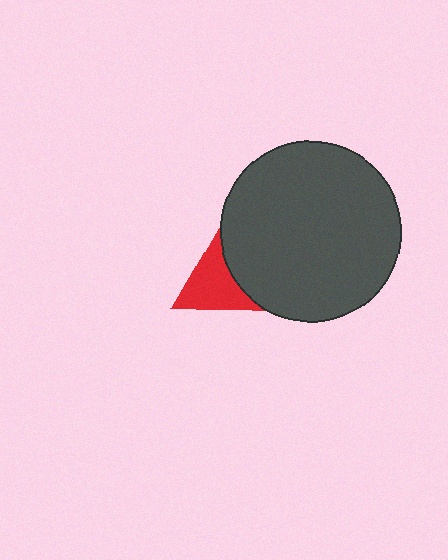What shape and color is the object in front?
The object in front is a dark gray circle.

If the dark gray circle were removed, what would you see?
You would see the complete red triangle.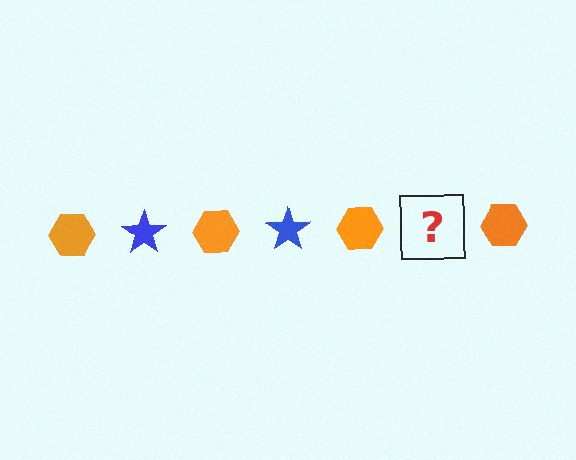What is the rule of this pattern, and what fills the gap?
The rule is that the pattern alternates between orange hexagon and blue star. The gap should be filled with a blue star.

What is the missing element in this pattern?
The missing element is a blue star.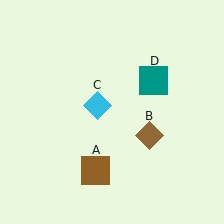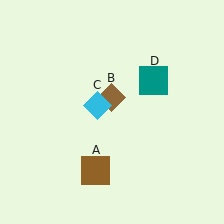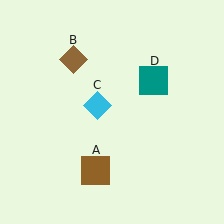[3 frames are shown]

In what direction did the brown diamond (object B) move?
The brown diamond (object B) moved up and to the left.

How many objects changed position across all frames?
1 object changed position: brown diamond (object B).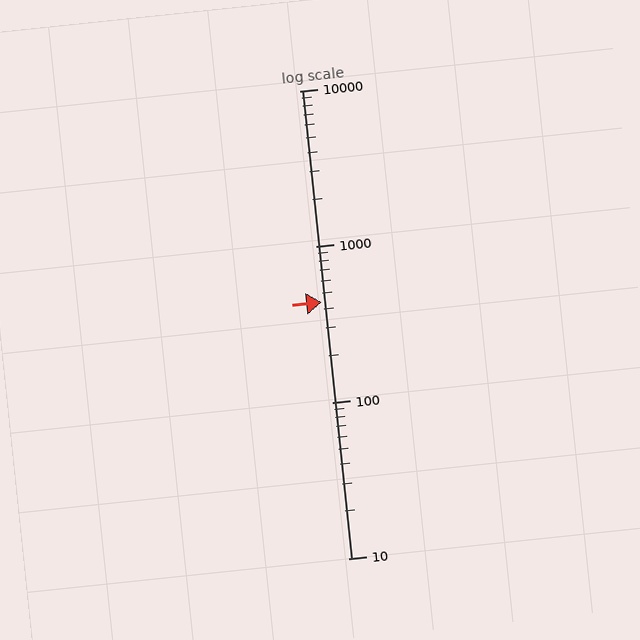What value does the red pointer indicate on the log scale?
The pointer indicates approximately 440.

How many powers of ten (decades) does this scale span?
The scale spans 3 decades, from 10 to 10000.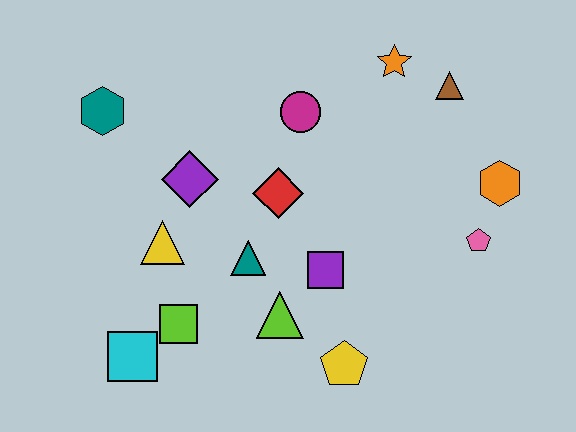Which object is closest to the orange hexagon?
The pink pentagon is closest to the orange hexagon.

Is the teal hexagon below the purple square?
No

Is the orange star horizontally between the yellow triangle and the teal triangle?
No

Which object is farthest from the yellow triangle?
The orange hexagon is farthest from the yellow triangle.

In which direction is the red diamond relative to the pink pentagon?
The red diamond is to the left of the pink pentagon.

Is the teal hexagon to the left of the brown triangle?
Yes